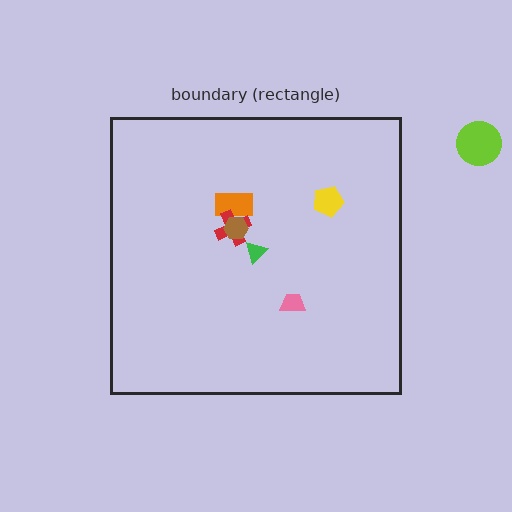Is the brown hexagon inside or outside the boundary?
Inside.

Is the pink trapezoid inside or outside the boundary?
Inside.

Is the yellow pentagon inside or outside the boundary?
Inside.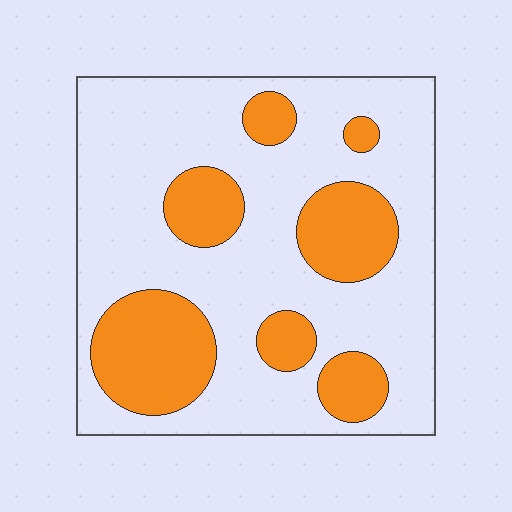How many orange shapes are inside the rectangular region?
7.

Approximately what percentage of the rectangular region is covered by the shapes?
Approximately 30%.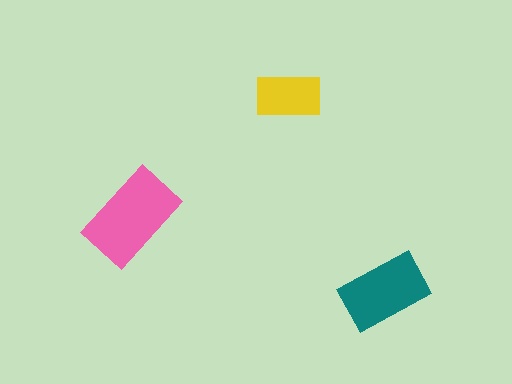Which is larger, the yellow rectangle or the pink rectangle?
The pink one.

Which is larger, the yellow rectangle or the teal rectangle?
The teal one.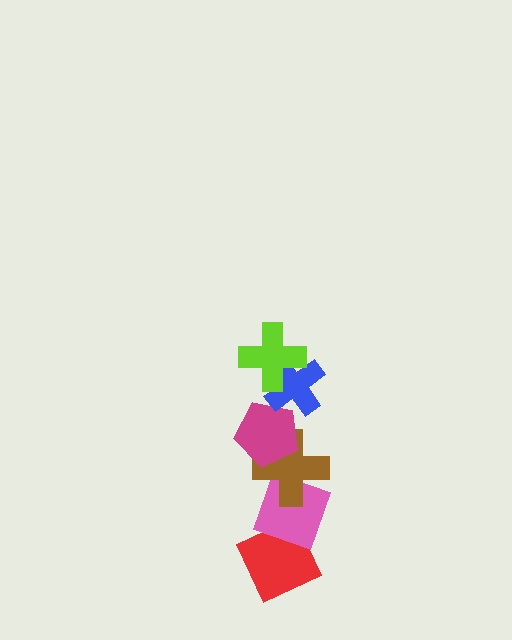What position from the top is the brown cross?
The brown cross is 4th from the top.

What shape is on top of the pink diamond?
The brown cross is on top of the pink diamond.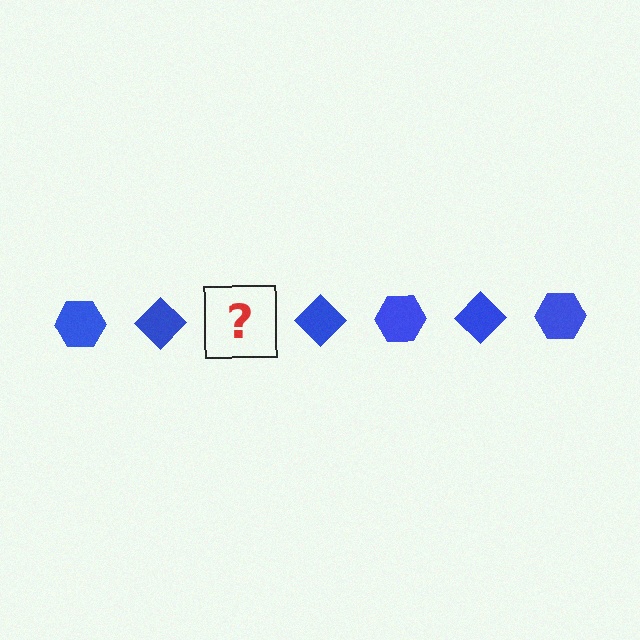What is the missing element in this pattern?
The missing element is a blue hexagon.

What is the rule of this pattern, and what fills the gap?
The rule is that the pattern cycles through hexagon, diamond shapes in blue. The gap should be filled with a blue hexagon.